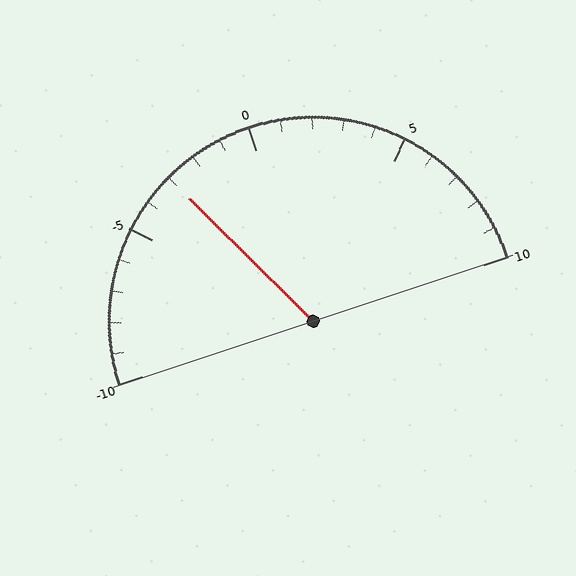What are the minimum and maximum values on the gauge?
The gauge ranges from -10 to 10.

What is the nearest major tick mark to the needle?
The nearest major tick mark is -5.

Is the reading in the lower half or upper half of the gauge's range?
The reading is in the lower half of the range (-10 to 10).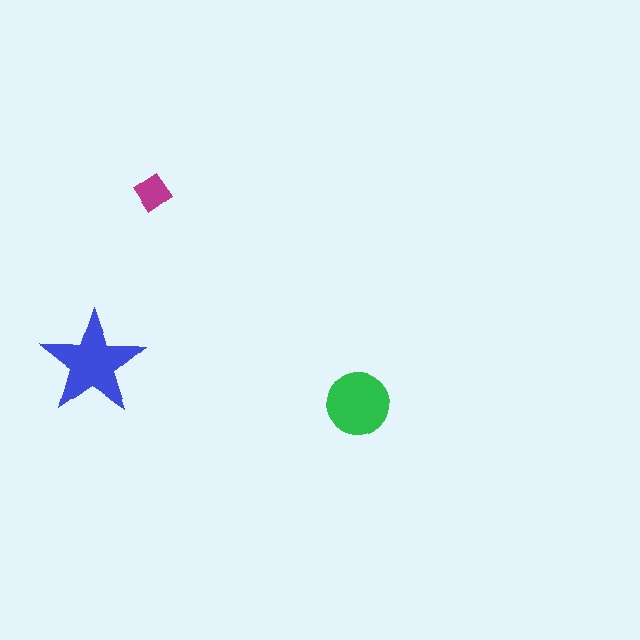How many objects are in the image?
There are 3 objects in the image.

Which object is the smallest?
The magenta diamond.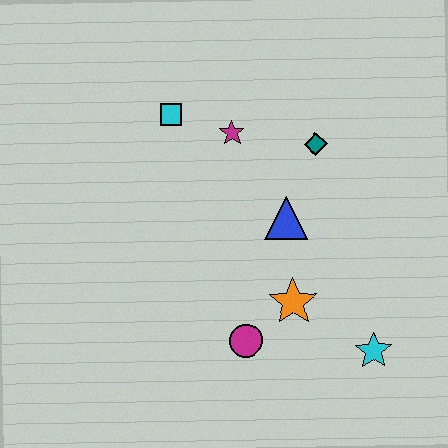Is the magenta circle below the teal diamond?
Yes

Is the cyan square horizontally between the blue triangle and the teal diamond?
No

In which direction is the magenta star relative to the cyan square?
The magenta star is to the right of the cyan square.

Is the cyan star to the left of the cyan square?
No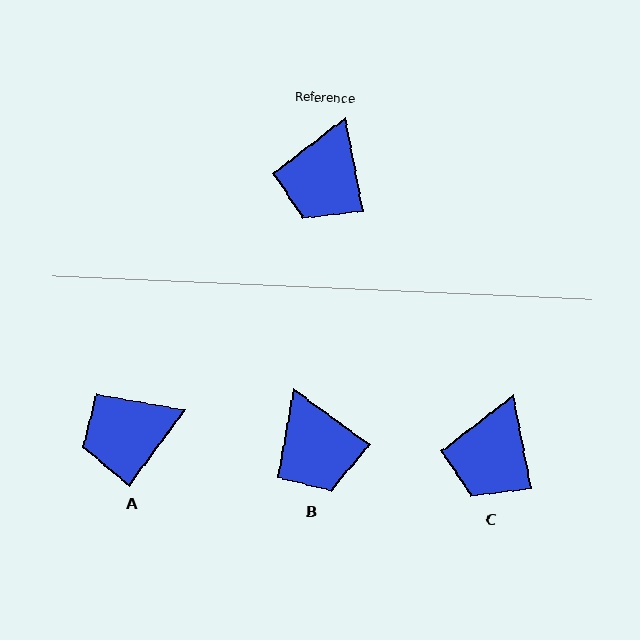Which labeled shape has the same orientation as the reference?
C.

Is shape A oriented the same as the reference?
No, it is off by about 48 degrees.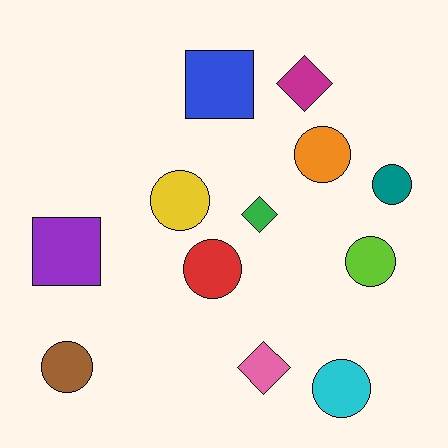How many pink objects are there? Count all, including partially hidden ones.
There is 1 pink object.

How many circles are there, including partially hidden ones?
There are 7 circles.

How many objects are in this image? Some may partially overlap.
There are 12 objects.